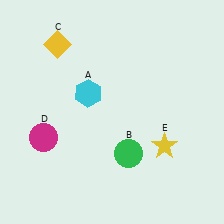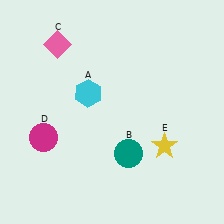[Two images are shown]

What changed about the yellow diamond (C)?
In Image 1, C is yellow. In Image 2, it changed to pink.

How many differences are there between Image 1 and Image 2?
There are 2 differences between the two images.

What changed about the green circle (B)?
In Image 1, B is green. In Image 2, it changed to teal.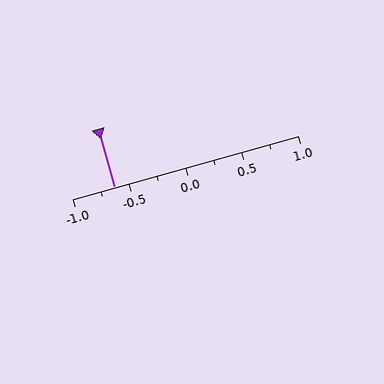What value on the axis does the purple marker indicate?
The marker indicates approximately -0.62.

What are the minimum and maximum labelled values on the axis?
The axis runs from -1.0 to 1.0.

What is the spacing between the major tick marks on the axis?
The major ticks are spaced 0.5 apart.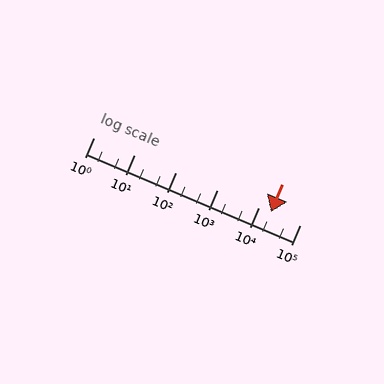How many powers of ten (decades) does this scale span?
The scale spans 5 decades, from 1 to 100000.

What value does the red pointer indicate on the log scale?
The pointer indicates approximately 20000.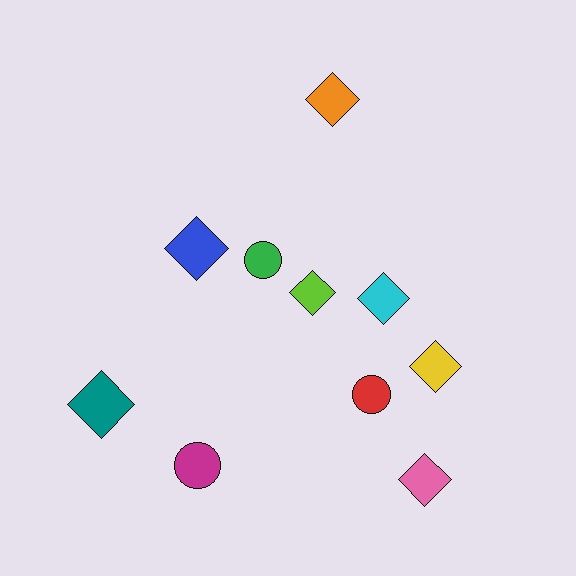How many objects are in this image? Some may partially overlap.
There are 10 objects.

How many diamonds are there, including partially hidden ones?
There are 7 diamonds.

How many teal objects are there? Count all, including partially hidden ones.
There is 1 teal object.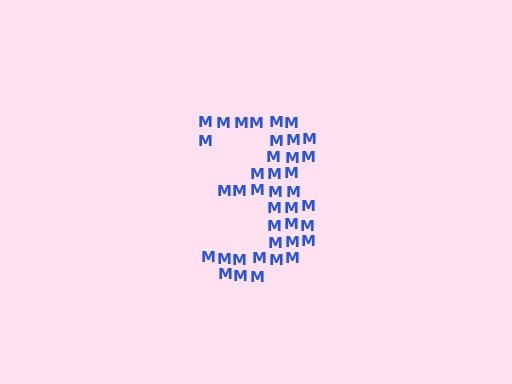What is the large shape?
The large shape is the digit 3.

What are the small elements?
The small elements are letter M's.